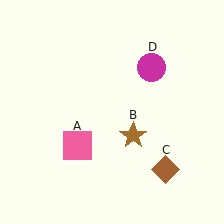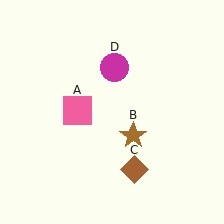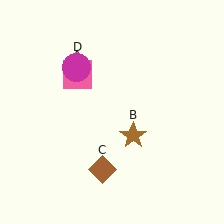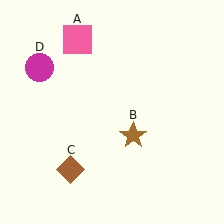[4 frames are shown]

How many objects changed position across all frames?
3 objects changed position: pink square (object A), brown diamond (object C), magenta circle (object D).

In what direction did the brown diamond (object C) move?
The brown diamond (object C) moved left.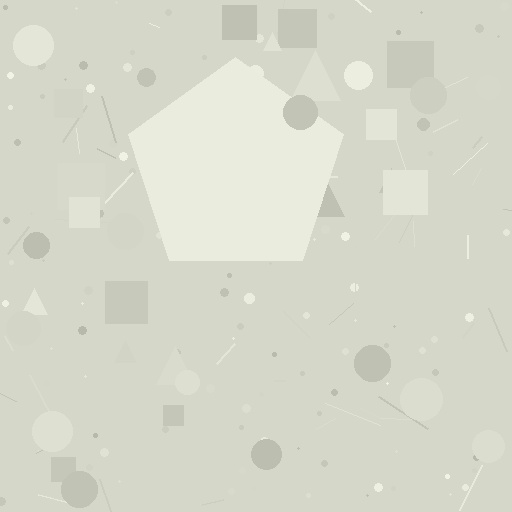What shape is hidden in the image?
A pentagon is hidden in the image.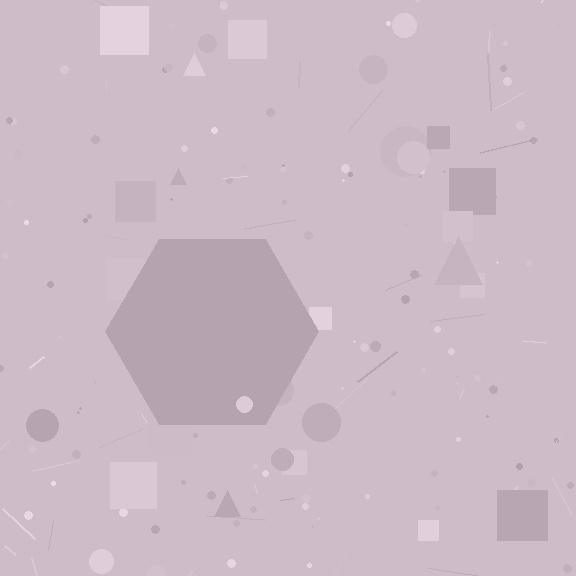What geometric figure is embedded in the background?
A hexagon is embedded in the background.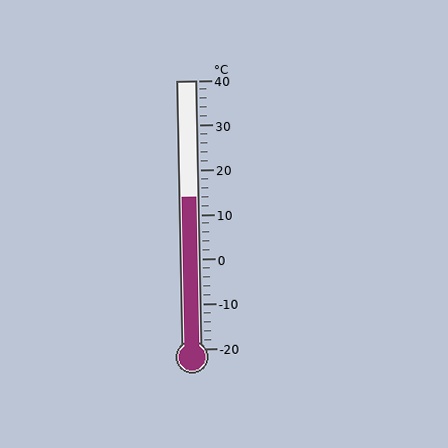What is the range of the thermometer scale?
The thermometer scale ranges from -20°C to 40°C.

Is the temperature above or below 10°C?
The temperature is above 10°C.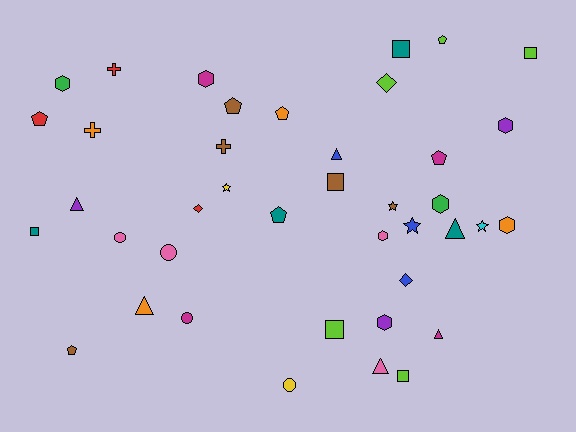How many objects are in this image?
There are 40 objects.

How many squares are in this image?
There are 6 squares.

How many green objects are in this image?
There are 2 green objects.